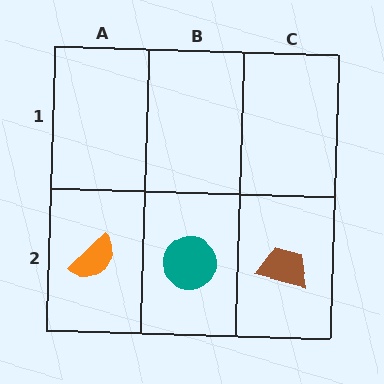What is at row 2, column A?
An orange semicircle.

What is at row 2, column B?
A teal circle.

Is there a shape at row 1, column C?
No, that cell is empty.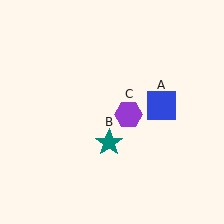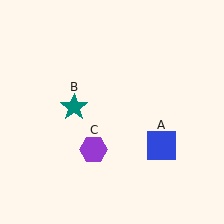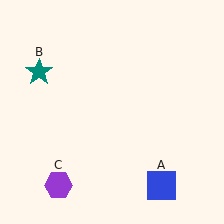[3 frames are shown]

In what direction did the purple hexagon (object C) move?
The purple hexagon (object C) moved down and to the left.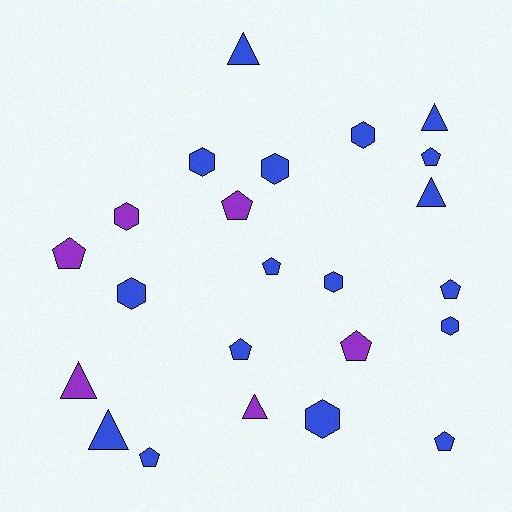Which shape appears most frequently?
Pentagon, with 9 objects.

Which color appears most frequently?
Blue, with 17 objects.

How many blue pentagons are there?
There are 6 blue pentagons.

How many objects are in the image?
There are 23 objects.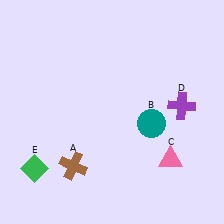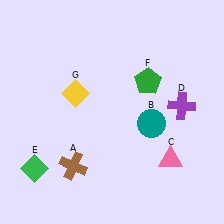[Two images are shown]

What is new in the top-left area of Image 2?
A yellow diamond (G) was added in the top-left area of Image 2.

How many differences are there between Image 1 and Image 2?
There are 2 differences between the two images.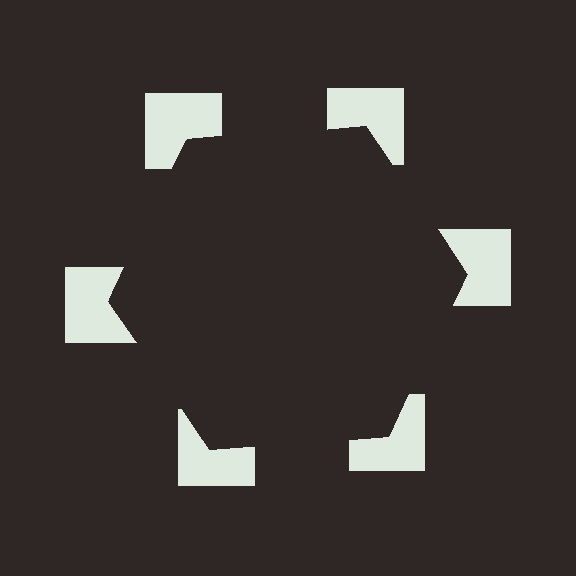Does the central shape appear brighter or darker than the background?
It typically appears slightly darker than the background, even though no actual brightness change is drawn.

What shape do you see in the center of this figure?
An illusory hexagon — its edges are inferred from the aligned wedge cuts in the notched squares, not physically drawn.